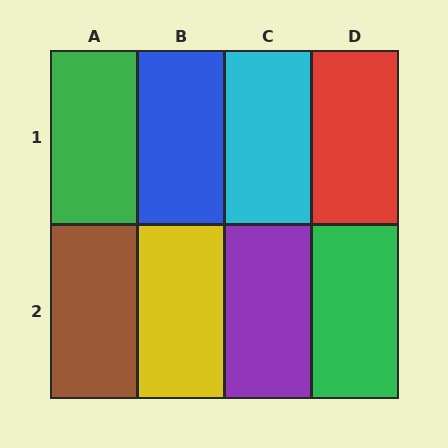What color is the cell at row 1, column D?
Red.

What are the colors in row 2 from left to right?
Brown, yellow, purple, green.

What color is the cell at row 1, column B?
Blue.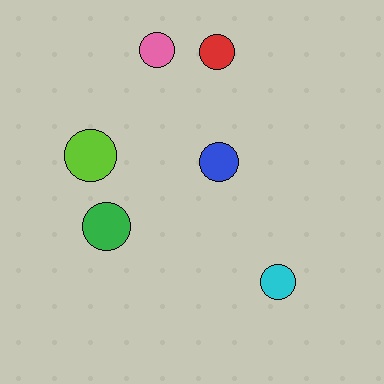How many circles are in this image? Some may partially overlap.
There are 6 circles.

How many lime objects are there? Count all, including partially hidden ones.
There is 1 lime object.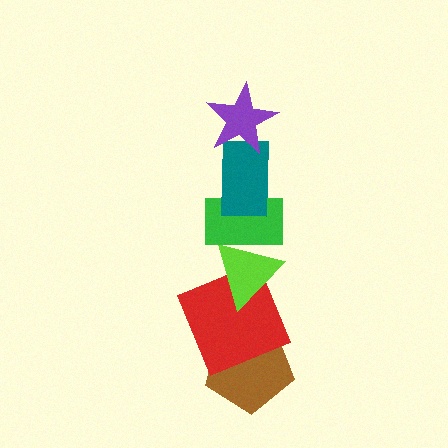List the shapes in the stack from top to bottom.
From top to bottom: the purple star, the teal rectangle, the green rectangle, the lime triangle, the red square, the brown pentagon.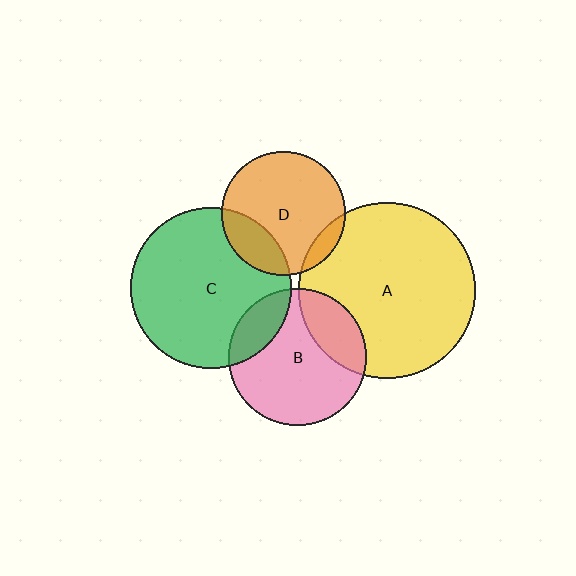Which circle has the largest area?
Circle A (yellow).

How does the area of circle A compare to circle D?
Approximately 2.0 times.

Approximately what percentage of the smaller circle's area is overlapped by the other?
Approximately 10%.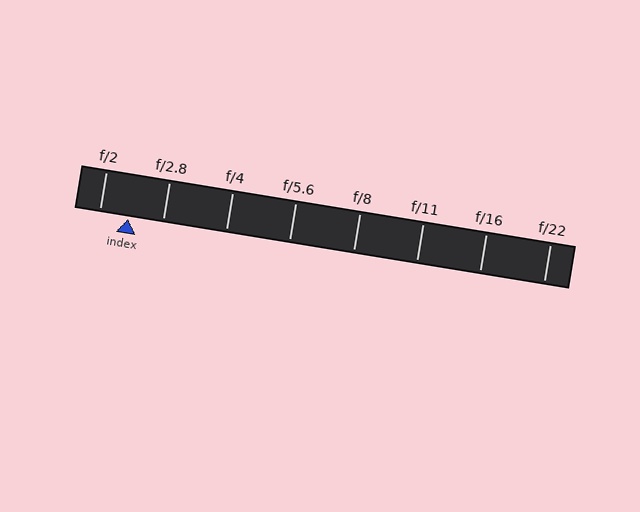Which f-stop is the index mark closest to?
The index mark is closest to f/2.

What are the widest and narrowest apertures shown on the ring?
The widest aperture shown is f/2 and the narrowest is f/22.